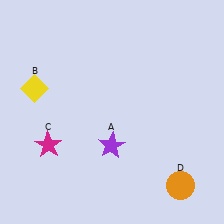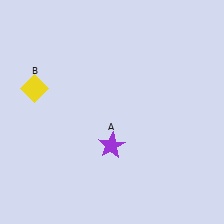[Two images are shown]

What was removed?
The magenta star (C), the orange circle (D) were removed in Image 2.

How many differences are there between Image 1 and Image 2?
There are 2 differences between the two images.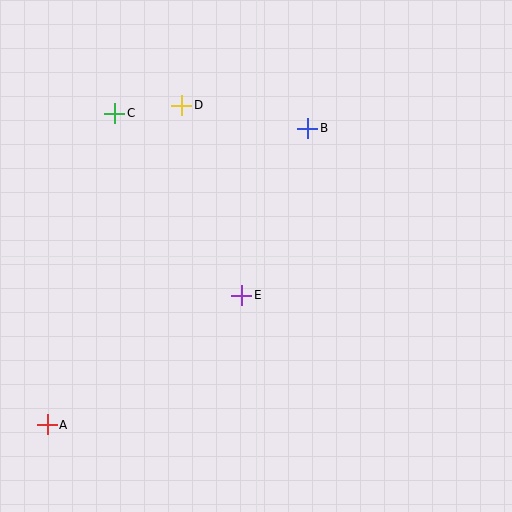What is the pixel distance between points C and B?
The distance between C and B is 194 pixels.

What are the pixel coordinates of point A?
Point A is at (47, 425).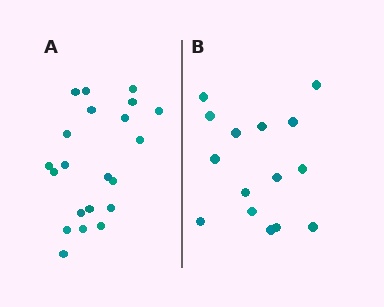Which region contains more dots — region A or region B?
Region A (the left region) has more dots.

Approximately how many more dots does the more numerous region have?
Region A has about 6 more dots than region B.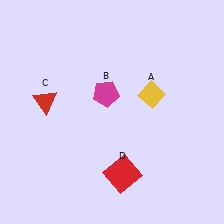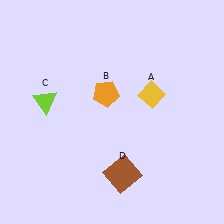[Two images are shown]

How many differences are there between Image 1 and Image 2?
There are 3 differences between the two images.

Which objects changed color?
B changed from magenta to orange. C changed from red to lime. D changed from red to brown.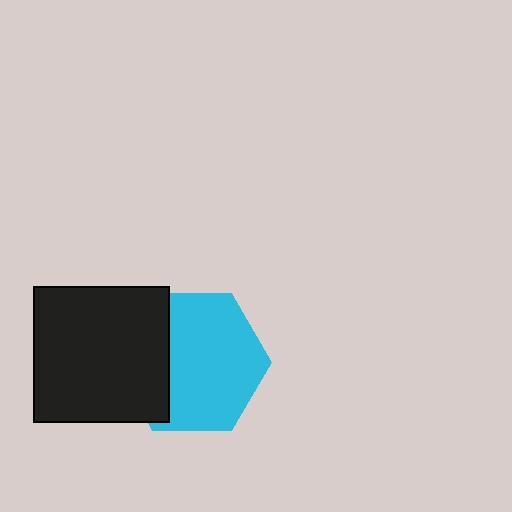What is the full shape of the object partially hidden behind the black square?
The partially hidden object is a cyan hexagon.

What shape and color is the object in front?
The object in front is a black square.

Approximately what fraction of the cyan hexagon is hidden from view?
Roughly 30% of the cyan hexagon is hidden behind the black square.